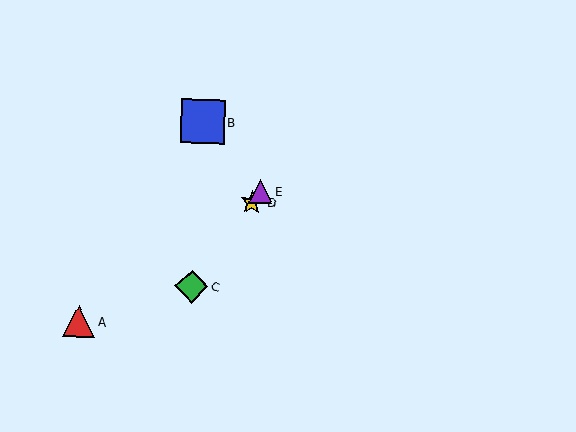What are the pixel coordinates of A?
Object A is at (79, 321).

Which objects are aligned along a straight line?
Objects C, D, E are aligned along a straight line.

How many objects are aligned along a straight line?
3 objects (C, D, E) are aligned along a straight line.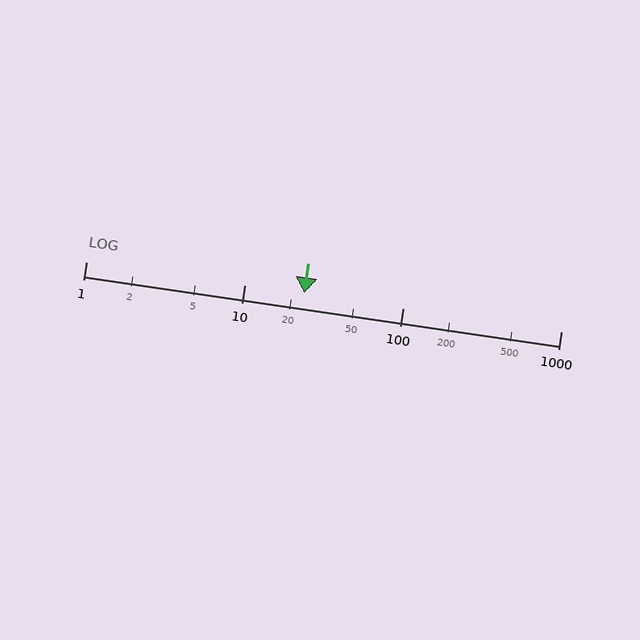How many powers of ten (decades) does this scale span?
The scale spans 3 decades, from 1 to 1000.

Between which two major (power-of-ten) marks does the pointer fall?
The pointer is between 10 and 100.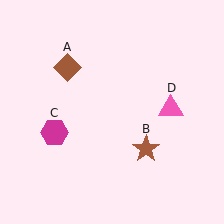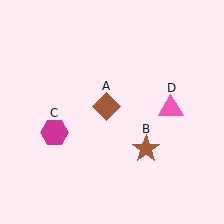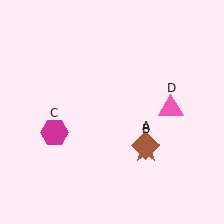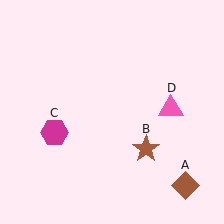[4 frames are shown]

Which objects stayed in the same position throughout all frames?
Brown star (object B) and magenta hexagon (object C) and pink triangle (object D) remained stationary.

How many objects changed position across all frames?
1 object changed position: brown diamond (object A).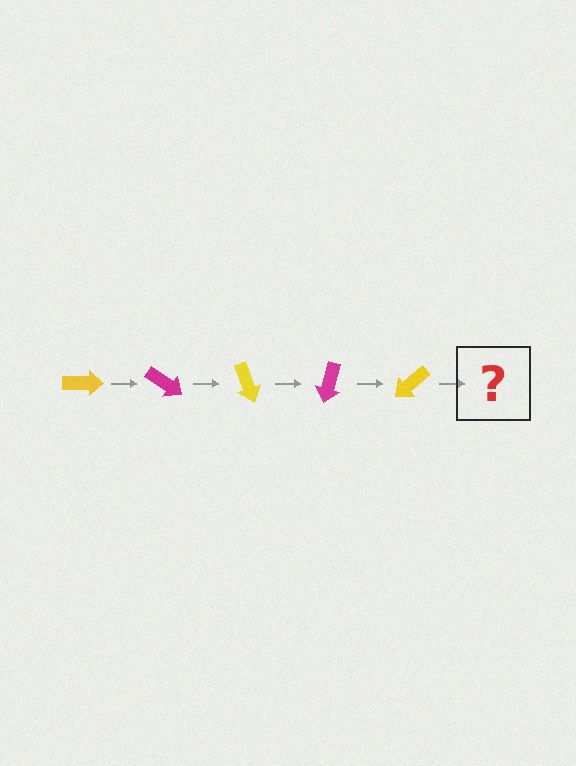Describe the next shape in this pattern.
It should be a magenta arrow, rotated 175 degrees from the start.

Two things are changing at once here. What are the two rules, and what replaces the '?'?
The two rules are that it rotates 35 degrees each step and the color cycles through yellow and magenta. The '?' should be a magenta arrow, rotated 175 degrees from the start.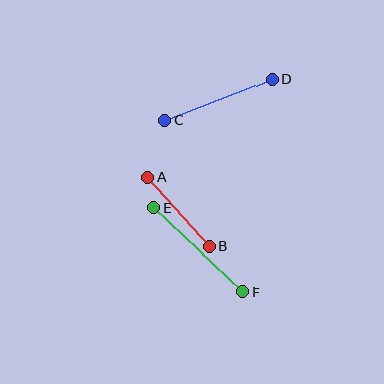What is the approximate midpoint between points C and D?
The midpoint is at approximately (218, 99) pixels.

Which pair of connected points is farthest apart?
Points E and F are farthest apart.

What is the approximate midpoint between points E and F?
The midpoint is at approximately (198, 250) pixels.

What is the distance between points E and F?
The distance is approximately 123 pixels.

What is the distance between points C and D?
The distance is approximately 116 pixels.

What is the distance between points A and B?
The distance is approximately 92 pixels.